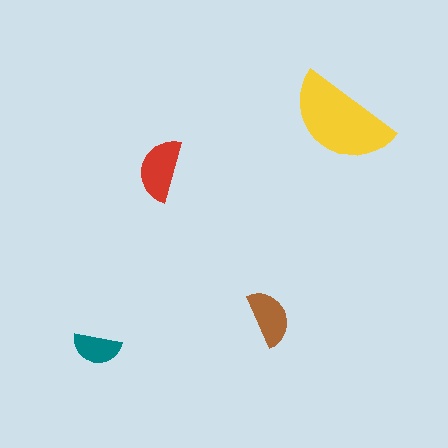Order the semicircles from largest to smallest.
the yellow one, the red one, the brown one, the teal one.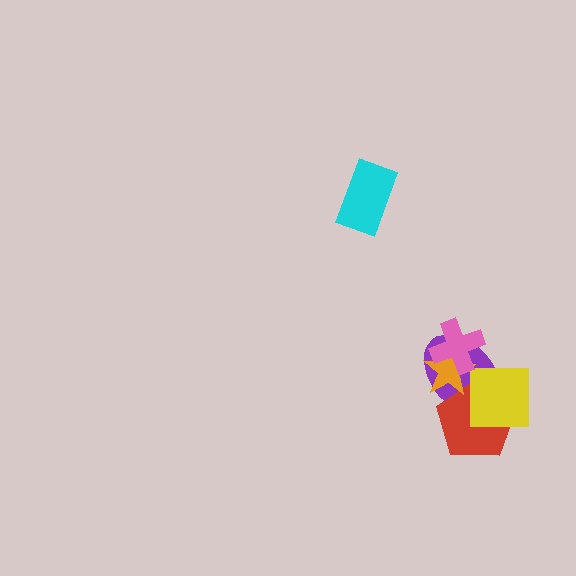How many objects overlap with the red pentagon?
3 objects overlap with the red pentagon.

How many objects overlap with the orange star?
3 objects overlap with the orange star.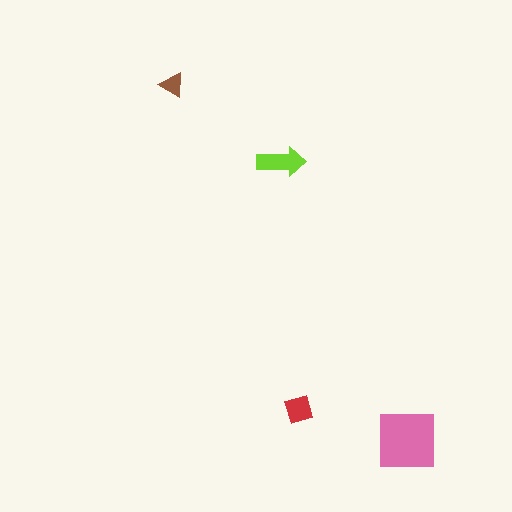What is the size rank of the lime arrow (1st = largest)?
2nd.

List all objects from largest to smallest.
The pink square, the lime arrow, the red diamond, the brown triangle.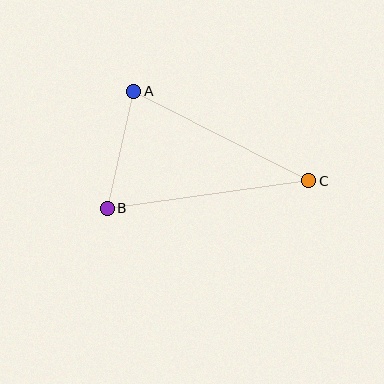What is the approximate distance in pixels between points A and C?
The distance between A and C is approximately 197 pixels.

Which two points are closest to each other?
Points A and B are closest to each other.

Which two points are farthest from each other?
Points B and C are farthest from each other.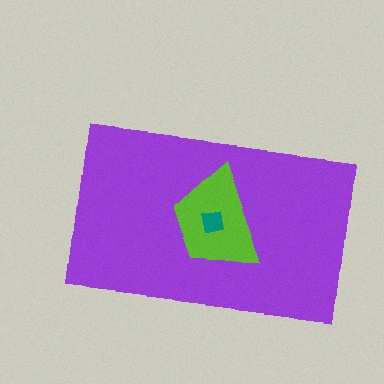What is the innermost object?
The teal square.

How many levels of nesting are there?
3.